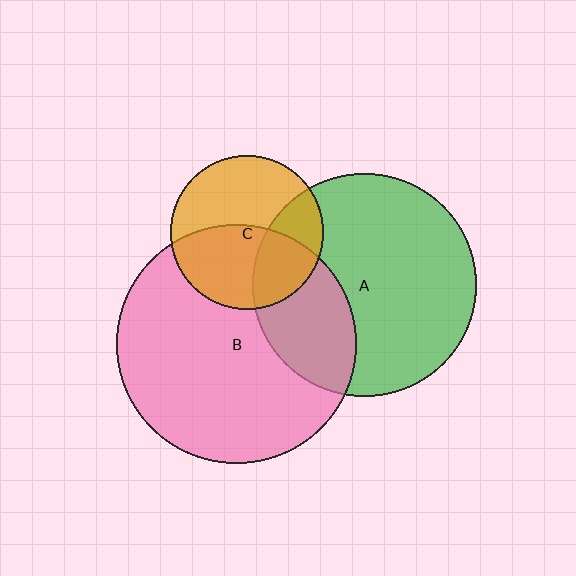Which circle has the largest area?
Circle B (pink).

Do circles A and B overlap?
Yes.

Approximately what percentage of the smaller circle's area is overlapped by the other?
Approximately 30%.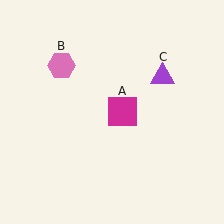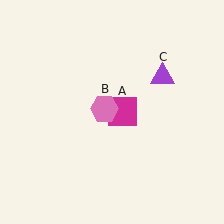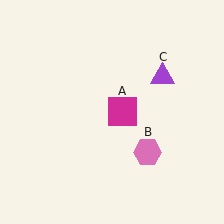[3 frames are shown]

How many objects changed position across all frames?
1 object changed position: pink hexagon (object B).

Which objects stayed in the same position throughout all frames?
Magenta square (object A) and purple triangle (object C) remained stationary.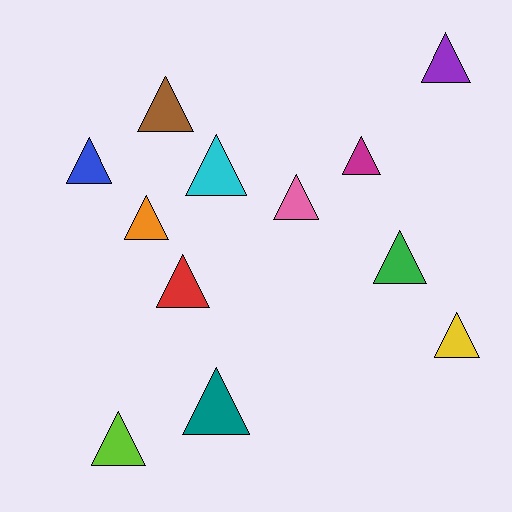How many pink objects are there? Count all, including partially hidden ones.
There is 1 pink object.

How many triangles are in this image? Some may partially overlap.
There are 12 triangles.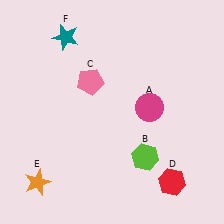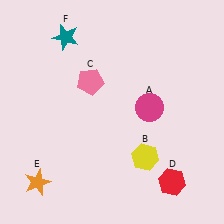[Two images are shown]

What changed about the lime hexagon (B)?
In Image 1, B is lime. In Image 2, it changed to yellow.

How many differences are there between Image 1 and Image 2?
There is 1 difference between the two images.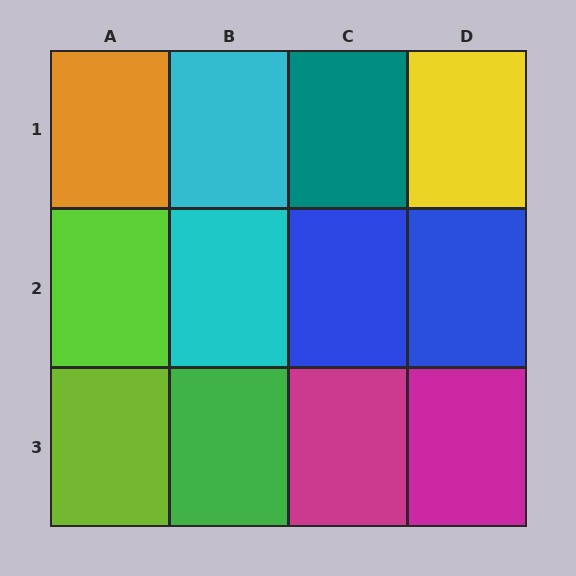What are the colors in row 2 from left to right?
Lime, cyan, blue, blue.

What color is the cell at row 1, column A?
Orange.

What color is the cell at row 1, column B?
Cyan.